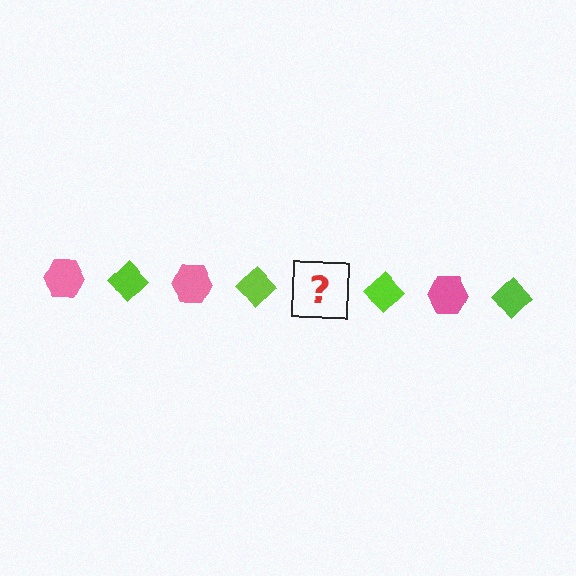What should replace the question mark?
The question mark should be replaced with a pink hexagon.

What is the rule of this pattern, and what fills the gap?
The rule is that the pattern alternates between pink hexagon and lime diamond. The gap should be filled with a pink hexagon.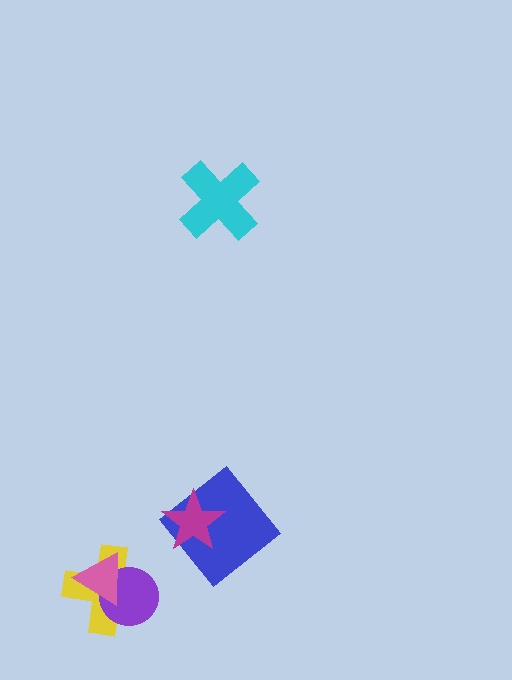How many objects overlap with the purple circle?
2 objects overlap with the purple circle.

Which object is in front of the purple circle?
The pink triangle is in front of the purple circle.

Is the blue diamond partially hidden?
Yes, it is partially covered by another shape.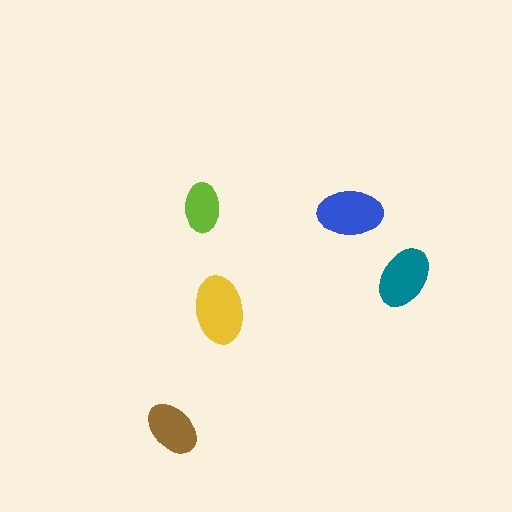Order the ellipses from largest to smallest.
the yellow one, the blue one, the teal one, the brown one, the lime one.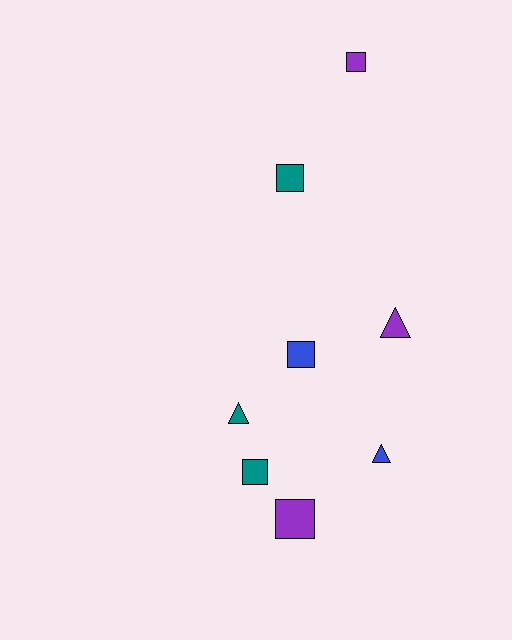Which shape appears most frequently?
Square, with 5 objects.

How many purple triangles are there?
There is 1 purple triangle.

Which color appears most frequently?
Purple, with 3 objects.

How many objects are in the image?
There are 8 objects.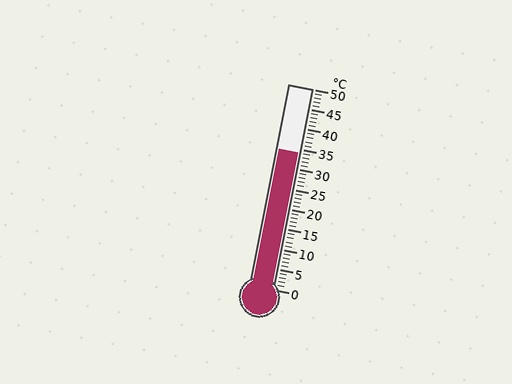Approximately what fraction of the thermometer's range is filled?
The thermometer is filled to approximately 70% of its range.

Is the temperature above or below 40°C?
The temperature is below 40°C.